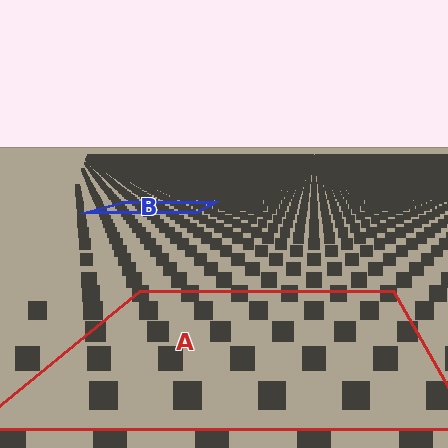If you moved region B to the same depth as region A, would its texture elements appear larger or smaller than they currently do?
They would appear larger. At a closer depth, the same texture elements are projected at a bigger on-screen size.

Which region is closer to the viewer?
Region A is closer. The texture elements there are larger and more spread out.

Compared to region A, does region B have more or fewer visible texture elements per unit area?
Region B has more texture elements per unit area — they are packed more densely because it is farther away.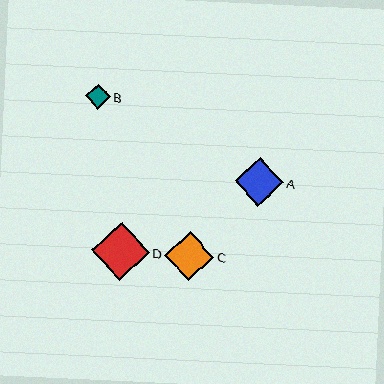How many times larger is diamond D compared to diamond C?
Diamond D is approximately 1.2 times the size of diamond C.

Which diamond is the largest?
Diamond D is the largest with a size of approximately 57 pixels.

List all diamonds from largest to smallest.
From largest to smallest: D, C, A, B.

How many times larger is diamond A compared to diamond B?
Diamond A is approximately 1.9 times the size of diamond B.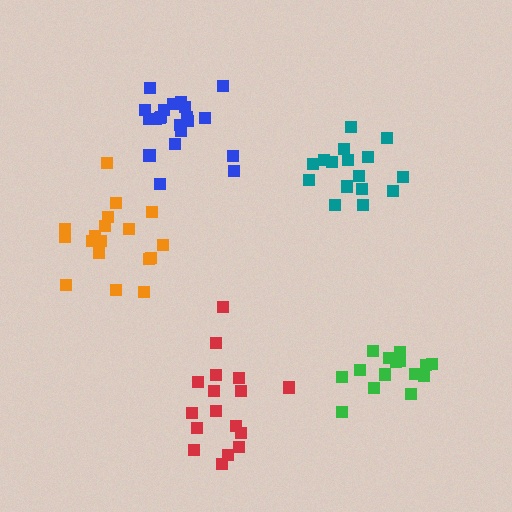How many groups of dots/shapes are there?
There are 5 groups.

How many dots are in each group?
Group 1: 18 dots, Group 2: 15 dots, Group 3: 17 dots, Group 4: 16 dots, Group 5: 21 dots (87 total).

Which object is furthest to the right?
The green cluster is rightmost.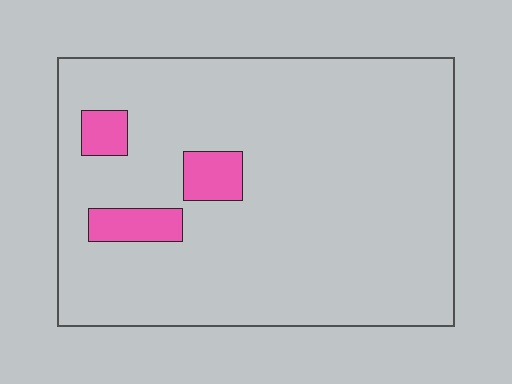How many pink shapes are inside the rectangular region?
3.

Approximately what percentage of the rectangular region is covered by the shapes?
Approximately 10%.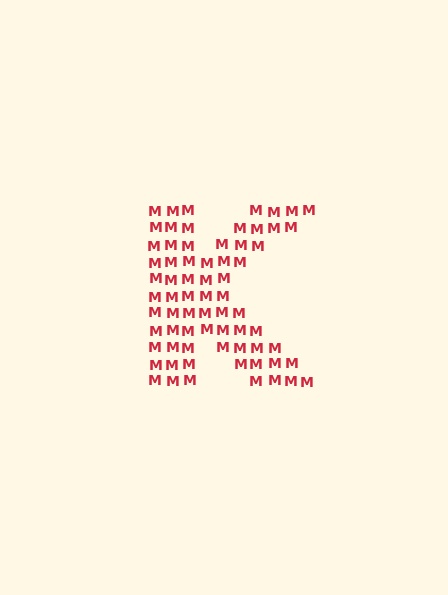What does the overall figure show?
The overall figure shows the letter K.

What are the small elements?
The small elements are letter M's.